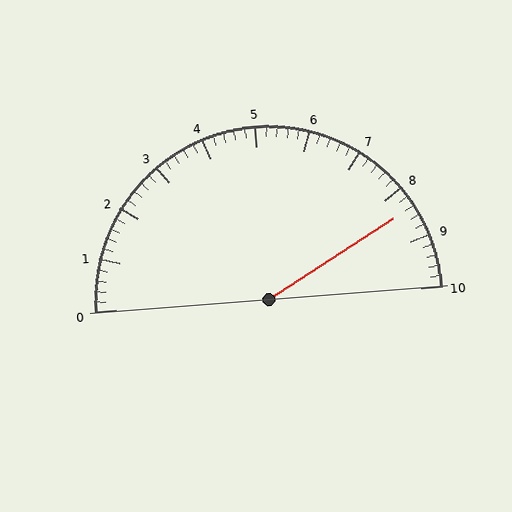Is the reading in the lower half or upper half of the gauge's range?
The reading is in the upper half of the range (0 to 10).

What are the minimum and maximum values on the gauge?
The gauge ranges from 0 to 10.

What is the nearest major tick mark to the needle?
The nearest major tick mark is 8.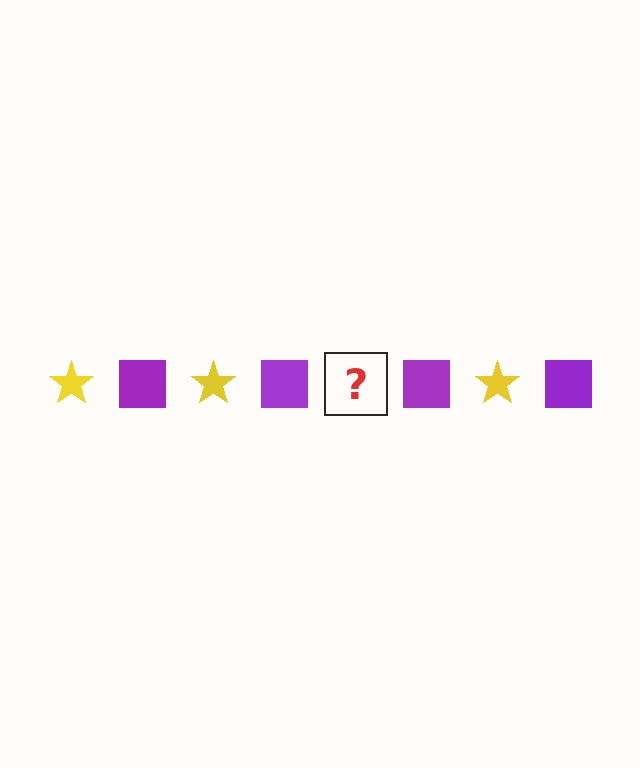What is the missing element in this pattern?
The missing element is a yellow star.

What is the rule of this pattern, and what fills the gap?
The rule is that the pattern alternates between yellow star and purple square. The gap should be filled with a yellow star.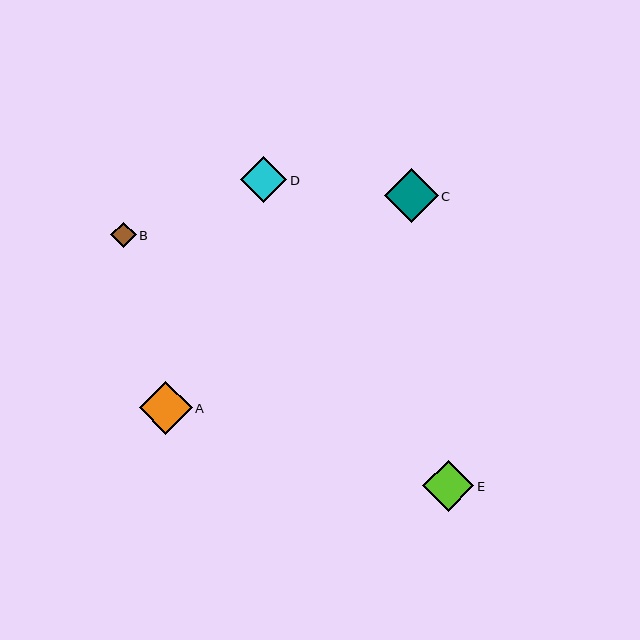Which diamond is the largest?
Diamond C is the largest with a size of approximately 54 pixels.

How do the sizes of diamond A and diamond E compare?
Diamond A and diamond E are approximately the same size.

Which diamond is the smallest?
Diamond B is the smallest with a size of approximately 25 pixels.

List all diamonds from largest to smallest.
From largest to smallest: C, A, E, D, B.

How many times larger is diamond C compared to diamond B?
Diamond C is approximately 2.1 times the size of diamond B.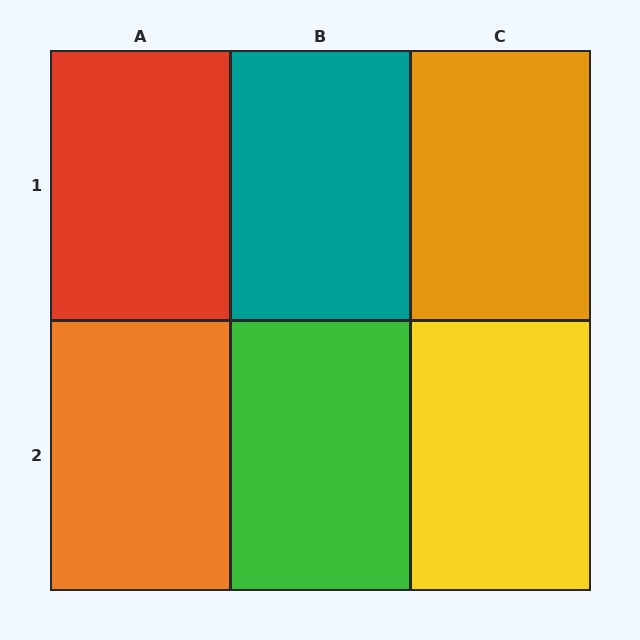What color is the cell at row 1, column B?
Teal.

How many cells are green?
1 cell is green.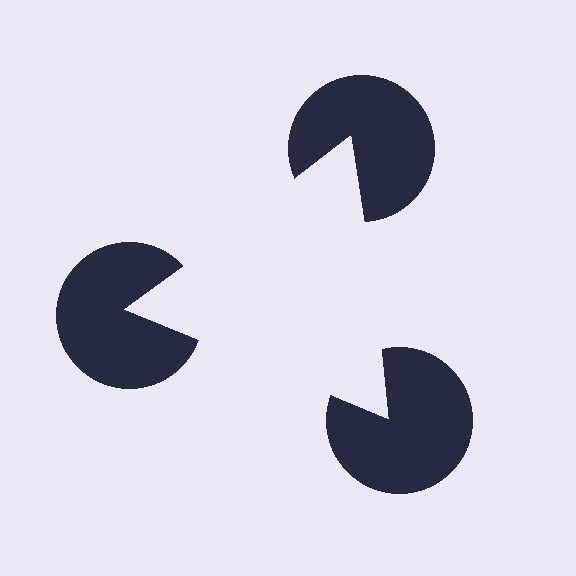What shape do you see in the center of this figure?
An illusory triangle — its edges are inferred from the aligned wedge cuts in the pac-man discs, not physically drawn.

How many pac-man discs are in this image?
There are 3 — one at each vertex of the illusory triangle.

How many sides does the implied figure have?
3 sides.